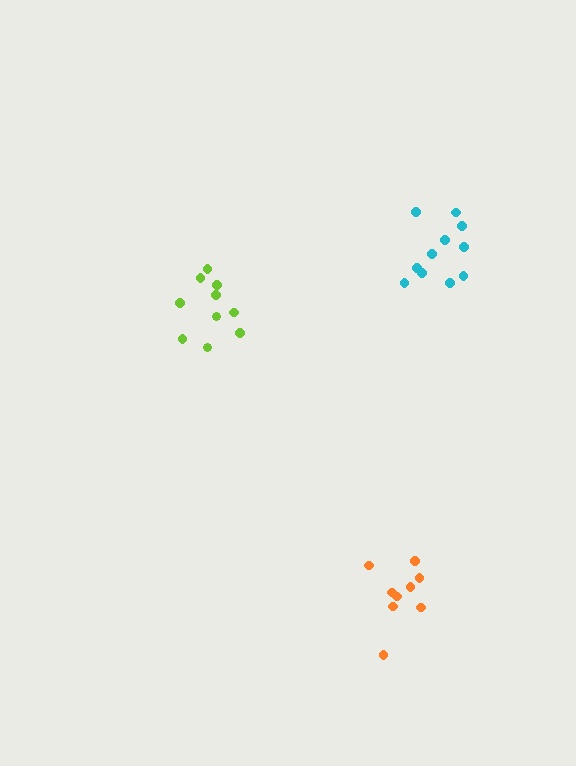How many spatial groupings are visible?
There are 3 spatial groupings.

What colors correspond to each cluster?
The clusters are colored: cyan, lime, orange.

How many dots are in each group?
Group 1: 11 dots, Group 2: 10 dots, Group 3: 9 dots (30 total).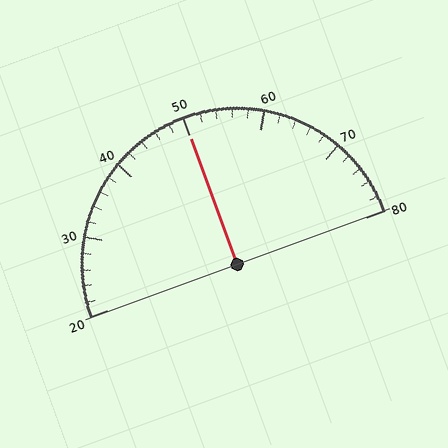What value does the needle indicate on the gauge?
The needle indicates approximately 50.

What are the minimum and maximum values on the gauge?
The gauge ranges from 20 to 80.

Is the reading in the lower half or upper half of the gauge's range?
The reading is in the upper half of the range (20 to 80).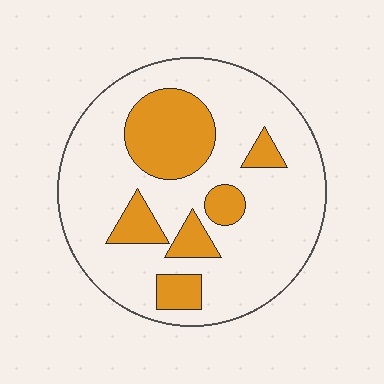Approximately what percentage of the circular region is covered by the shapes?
Approximately 25%.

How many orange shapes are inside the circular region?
6.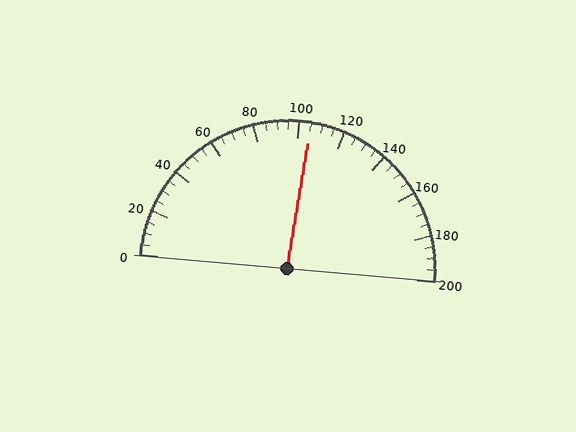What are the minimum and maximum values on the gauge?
The gauge ranges from 0 to 200.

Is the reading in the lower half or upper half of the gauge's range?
The reading is in the upper half of the range (0 to 200).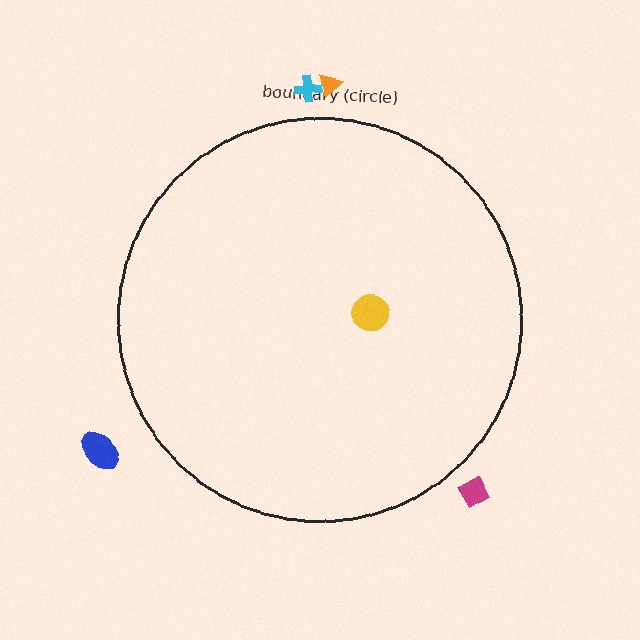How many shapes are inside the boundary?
1 inside, 4 outside.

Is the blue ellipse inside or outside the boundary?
Outside.